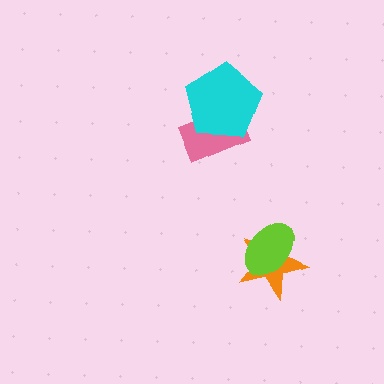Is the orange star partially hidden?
Yes, it is partially covered by another shape.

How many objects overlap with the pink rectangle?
1 object overlaps with the pink rectangle.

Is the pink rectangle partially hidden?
Yes, it is partially covered by another shape.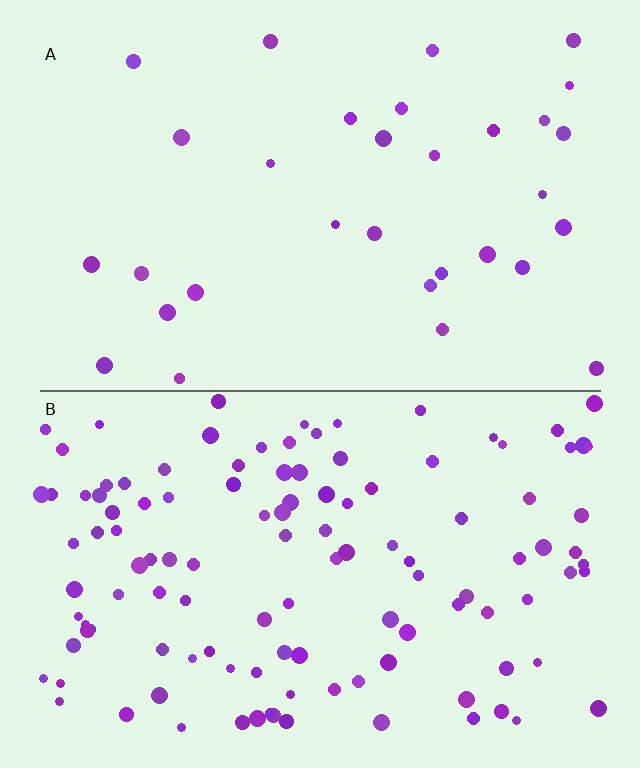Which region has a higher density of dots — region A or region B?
B (the bottom).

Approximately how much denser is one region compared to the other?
Approximately 3.8× — region B over region A.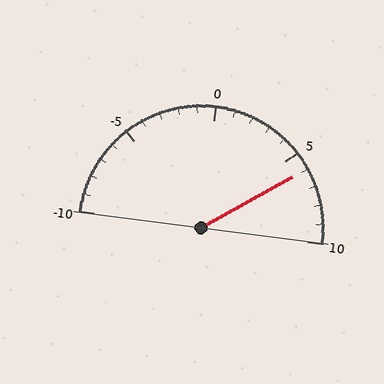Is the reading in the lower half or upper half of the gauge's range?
The reading is in the upper half of the range (-10 to 10).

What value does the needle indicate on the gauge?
The needle indicates approximately 6.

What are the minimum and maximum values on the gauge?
The gauge ranges from -10 to 10.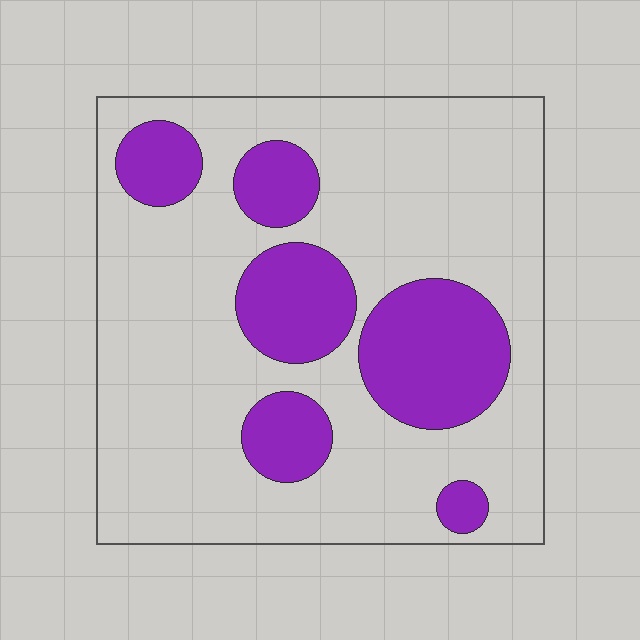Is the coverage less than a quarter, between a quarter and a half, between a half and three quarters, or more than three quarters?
Between a quarter and a half.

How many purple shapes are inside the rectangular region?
6.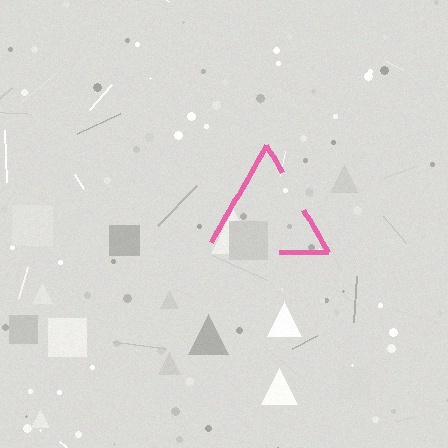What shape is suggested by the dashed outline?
The dashed outline suggests a triangle.